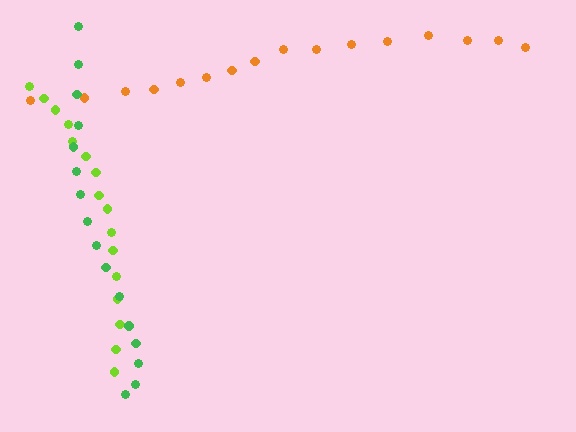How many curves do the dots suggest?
There are 3 distinct paths.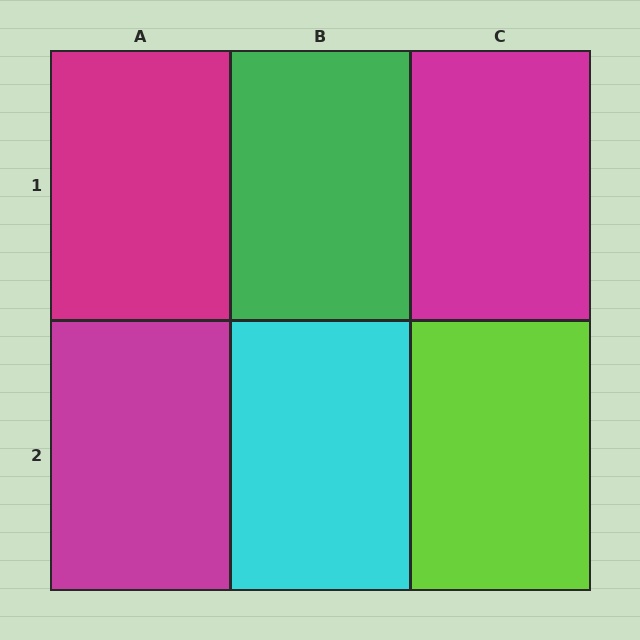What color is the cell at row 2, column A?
Magenta.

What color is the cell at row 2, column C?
Lime.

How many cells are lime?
1 cell is lime.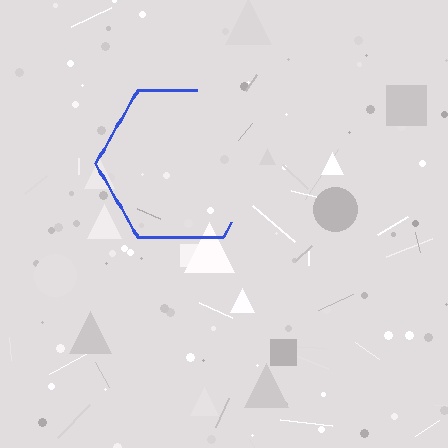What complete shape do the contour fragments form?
The contour fragments form a hexagon.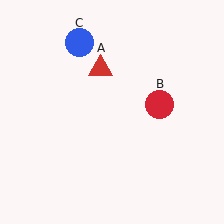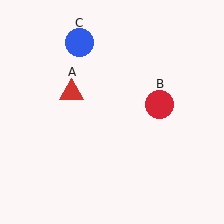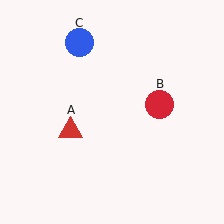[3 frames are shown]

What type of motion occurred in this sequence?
The red triangle (object A) rotated counterclockwise around the center of the scene.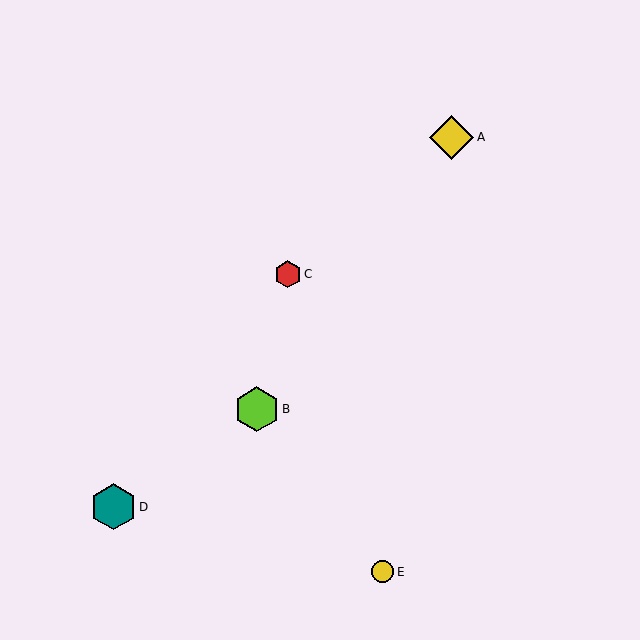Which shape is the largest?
The teal hexagon (labeled D) is the largest.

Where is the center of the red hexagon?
The center of the red hexagon is at (288, 274).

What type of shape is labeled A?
Shape A is a yellow diamond.